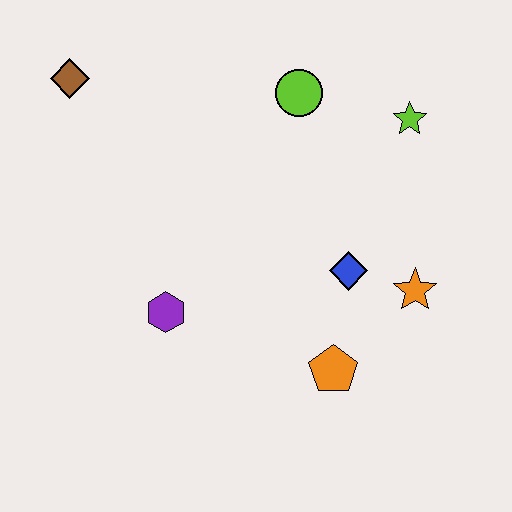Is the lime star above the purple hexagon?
Yes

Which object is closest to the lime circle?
The lime star is closest to the lime circle.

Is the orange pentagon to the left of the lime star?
Yes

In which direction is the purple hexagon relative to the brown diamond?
The purple hexagon is below the brown diamond.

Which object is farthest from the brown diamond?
The orange star is farthest from the brown diamond.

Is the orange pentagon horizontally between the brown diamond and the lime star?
Yes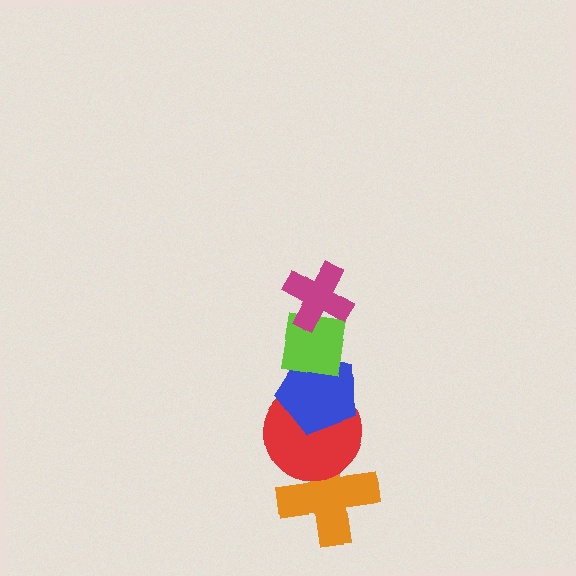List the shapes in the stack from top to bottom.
From top to bottom: the magenta cross, the lime square, the blue pentagon, the red circle, the orange cross.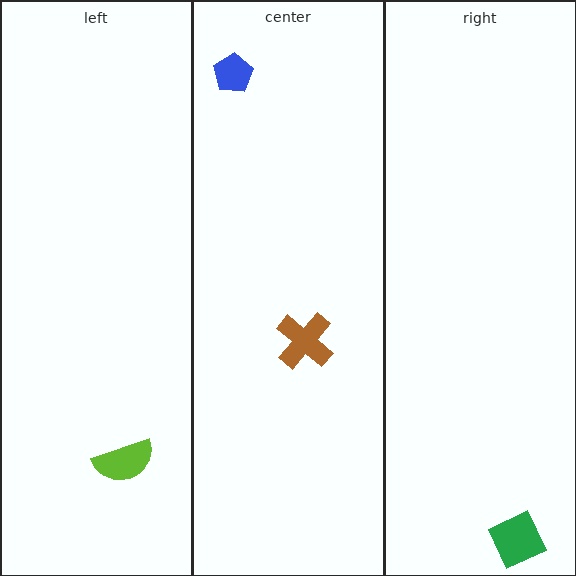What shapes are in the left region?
The lime semicircle.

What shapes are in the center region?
The brown cross, the blue pentagon.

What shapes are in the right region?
The green square.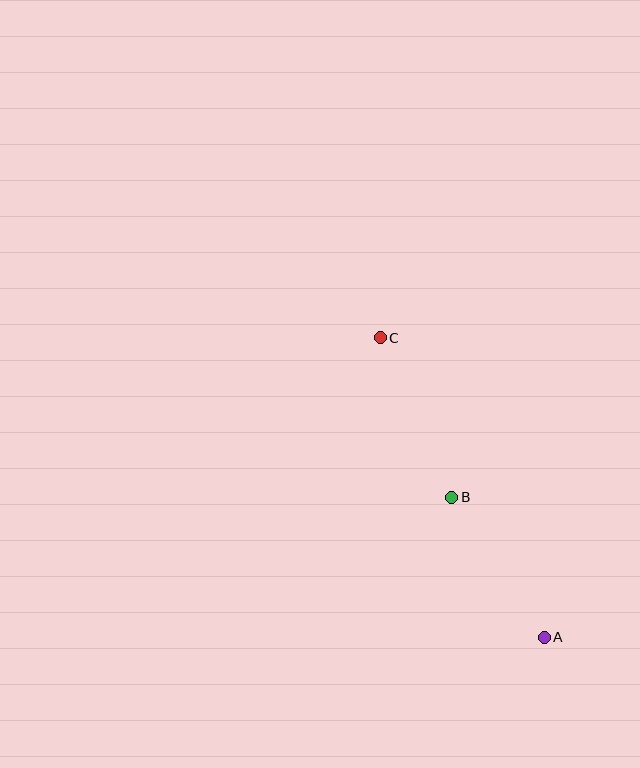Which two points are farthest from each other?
Points A and C are farthest from each other.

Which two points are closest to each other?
Points A and B are closest to each other.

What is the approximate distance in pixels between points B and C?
The distance between B and C is approximately 175 pixels.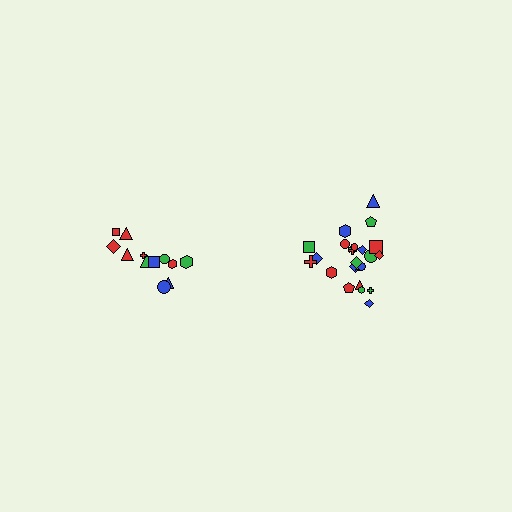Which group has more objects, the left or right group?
The right group.